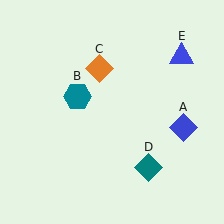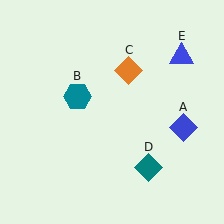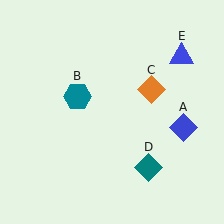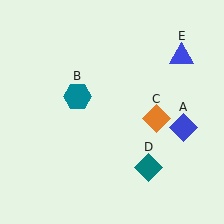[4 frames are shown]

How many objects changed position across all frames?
1 object changed position: orange diamond (object C).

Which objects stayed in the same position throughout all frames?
Blue diamond (object A) and teal hexagon (object B) and teal diamond (object D) and blue triangle (object E) remained stationary.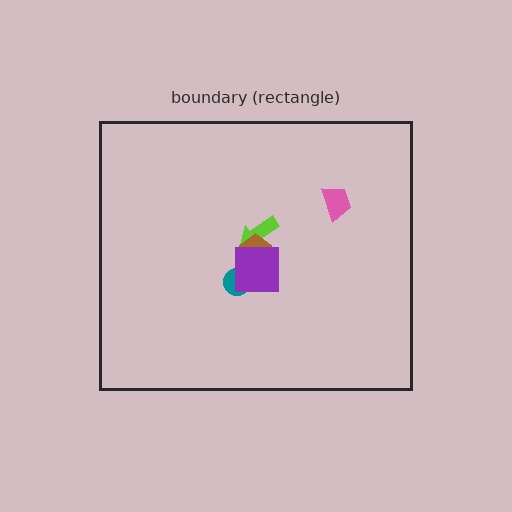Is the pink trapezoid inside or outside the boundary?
Inside.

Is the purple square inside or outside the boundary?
Inside.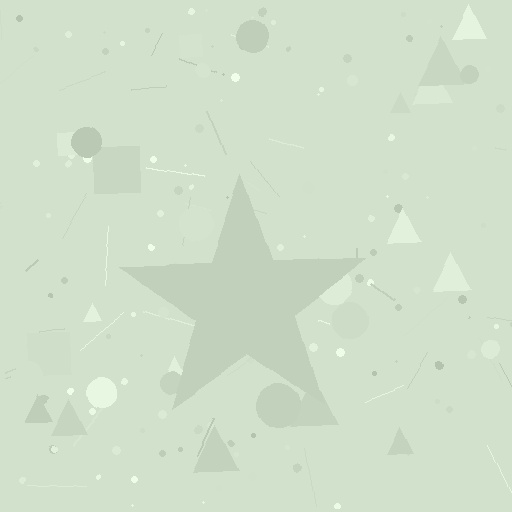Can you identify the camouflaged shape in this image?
The camouflaged shape is a star.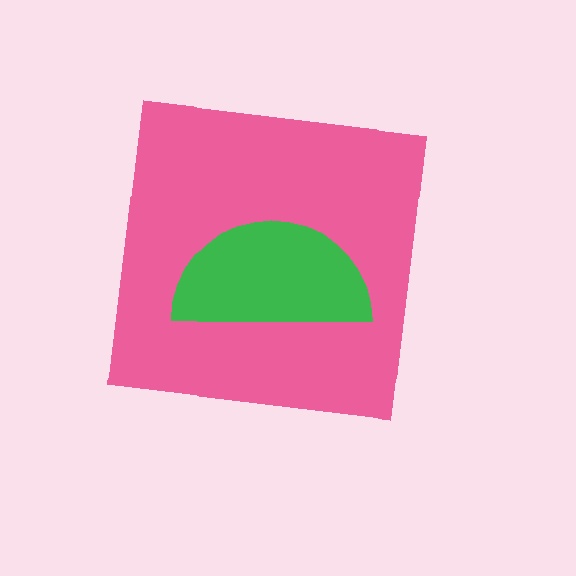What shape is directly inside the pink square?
The green semicircle.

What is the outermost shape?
The pink square.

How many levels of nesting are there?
2.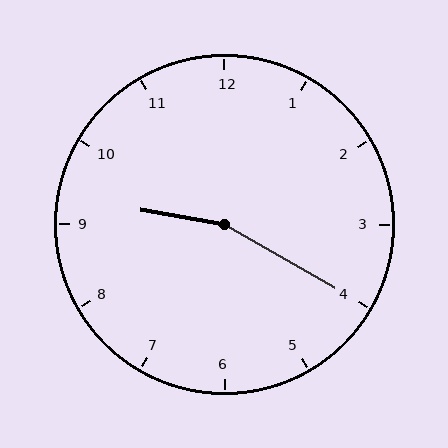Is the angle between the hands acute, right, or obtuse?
It is obtuse.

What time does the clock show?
9:20.